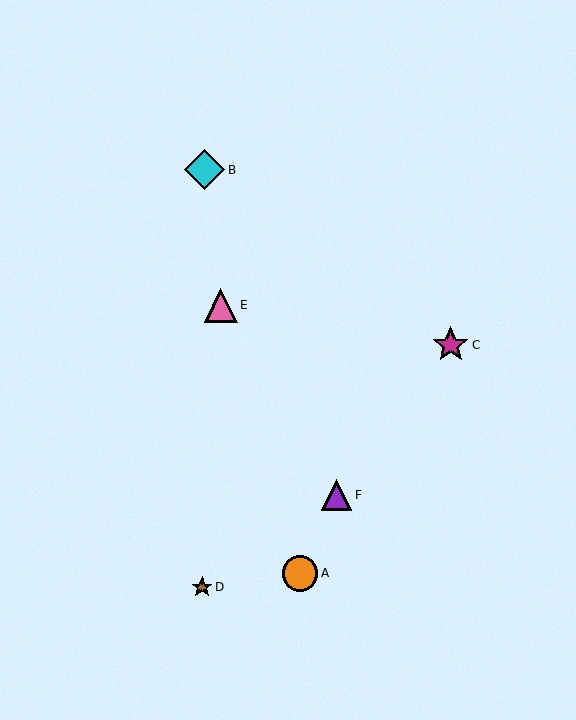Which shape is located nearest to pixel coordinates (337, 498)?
The purple triangle (labeled F) at (336, 495) is nearest to that location.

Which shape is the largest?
The cyan diamond (labeled B) is the largest.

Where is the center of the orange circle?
The center of the orange circle is at (300, 573).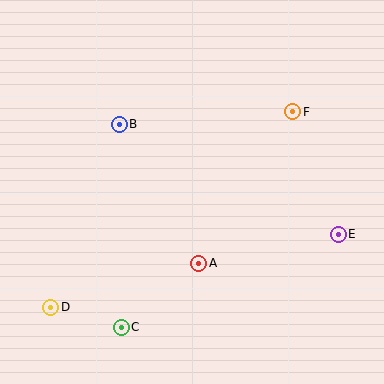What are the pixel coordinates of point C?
Point C is at (121, 327).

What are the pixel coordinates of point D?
Point D is at (51, 307).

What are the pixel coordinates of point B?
Point B is at (119, 124).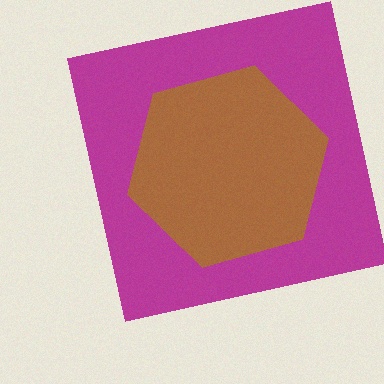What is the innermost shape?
The brown hexagon.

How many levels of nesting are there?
2.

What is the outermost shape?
The magenta square.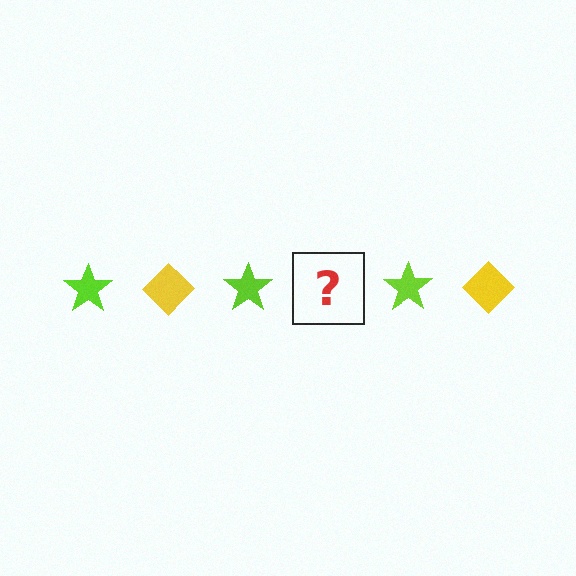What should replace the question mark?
The question mark should be replaced with a yellow diamond.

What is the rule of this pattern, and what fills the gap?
The rule is that the pattern alternates between lime star and yellow diamond. The gap should be filled with a yellow diamond.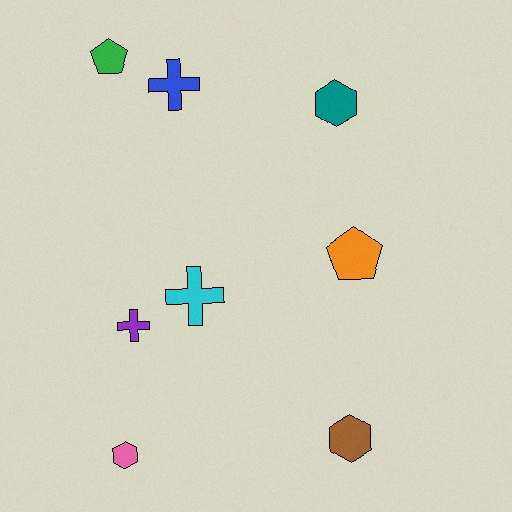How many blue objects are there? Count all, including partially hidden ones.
There is 1 blue object.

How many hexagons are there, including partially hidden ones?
There are 3 hexagons.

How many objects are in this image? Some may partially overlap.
There are 8 objects.